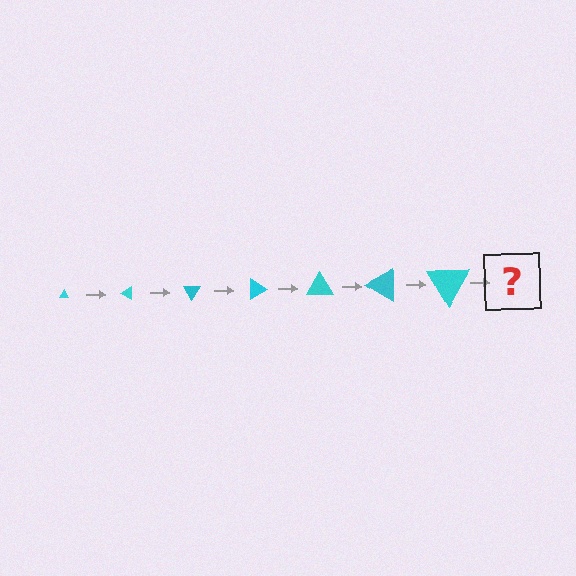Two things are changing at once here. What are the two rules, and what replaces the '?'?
The two rules are that the triangle grows larger each step and it rotates 30 degrees each step. The '?' should be a triangle, larger than the previous one and rotated 210 degrees from the start.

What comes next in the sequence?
The next element should be a triangle, larger than the previous one and rotated 210 degrees from the start.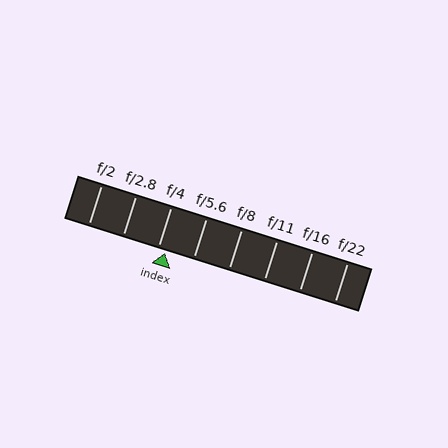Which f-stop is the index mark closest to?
The index mark is closest to f/4.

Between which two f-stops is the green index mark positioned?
The index mark is between f/4 and f/5.6.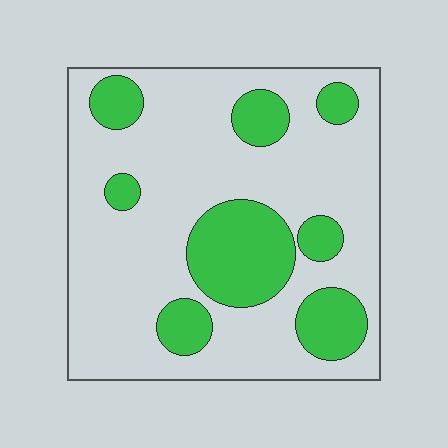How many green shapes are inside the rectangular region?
8.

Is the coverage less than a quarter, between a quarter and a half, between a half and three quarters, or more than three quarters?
Between a quarter and a half.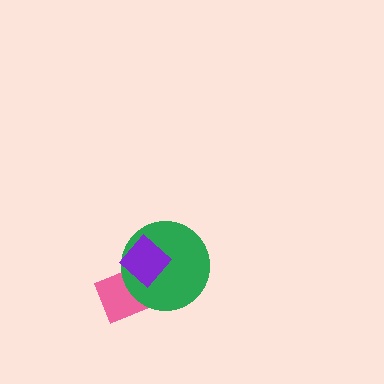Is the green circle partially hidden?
Yes, it is partially covered by another shape.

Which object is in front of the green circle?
The purple diamond is in front of the green circle.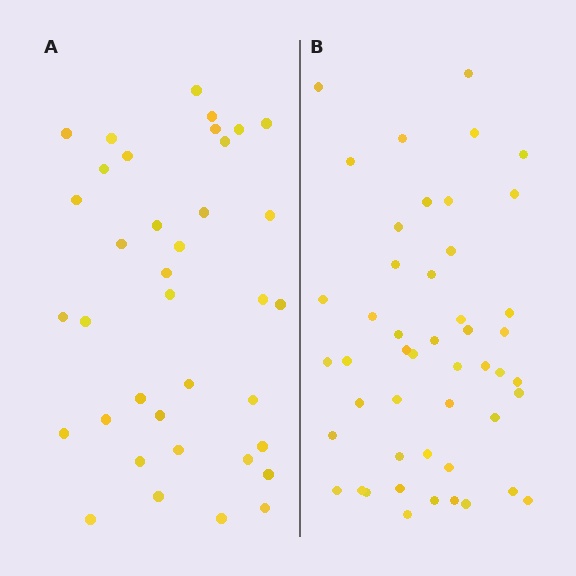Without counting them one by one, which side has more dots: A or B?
Region B (the right region) has more dots.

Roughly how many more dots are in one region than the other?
Region B has roughly 12 or so more dots than region A.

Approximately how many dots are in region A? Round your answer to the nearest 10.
About 40 dots. (The exact count is 37, which rounds to 40.)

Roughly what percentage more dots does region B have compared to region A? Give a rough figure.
About 30% more.